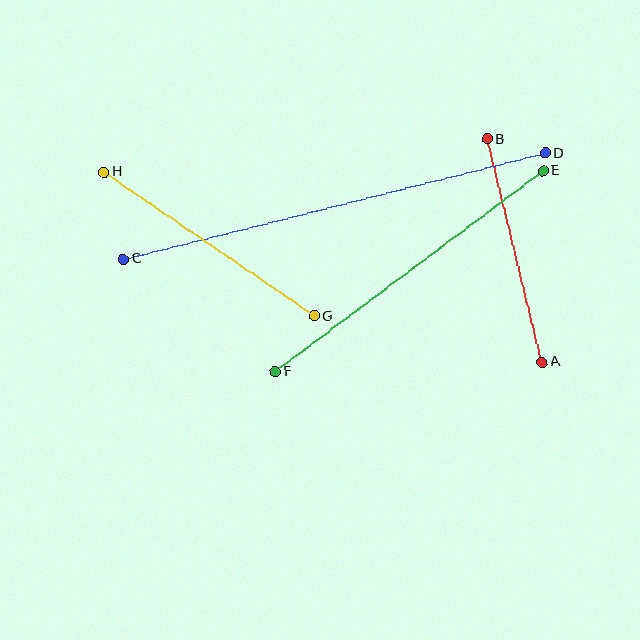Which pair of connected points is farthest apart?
Points C and D are farthest apart.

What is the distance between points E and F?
The distance is approximately 335 pixels.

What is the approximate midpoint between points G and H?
The midpoint is at approximately (209, 244) pixels.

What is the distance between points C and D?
The distance is approximately 435 pixels.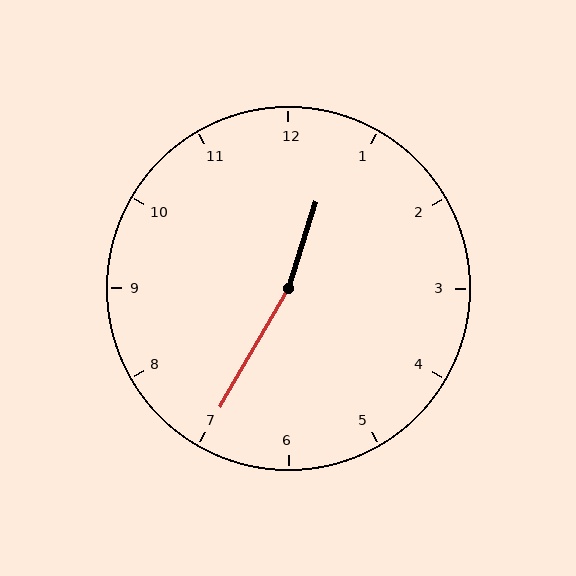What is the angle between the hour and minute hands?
Approximately 168 degrees.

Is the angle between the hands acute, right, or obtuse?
It is obtuse.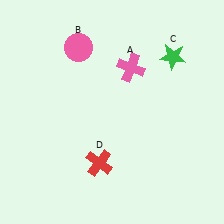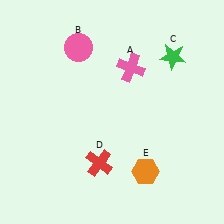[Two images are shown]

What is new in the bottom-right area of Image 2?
An orange hexagon (E) was added in the bottom-right area of Image 2.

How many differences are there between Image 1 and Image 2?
There is 1 difference between the two images.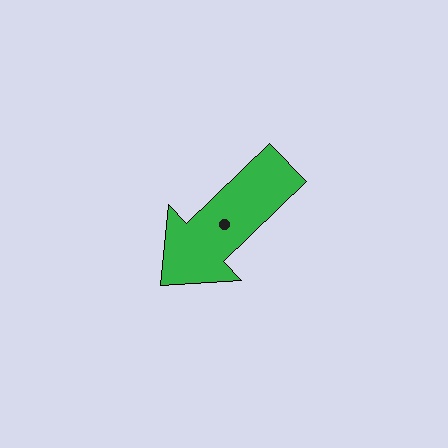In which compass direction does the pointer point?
Southwest.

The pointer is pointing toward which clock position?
Roughly 8 o'clock.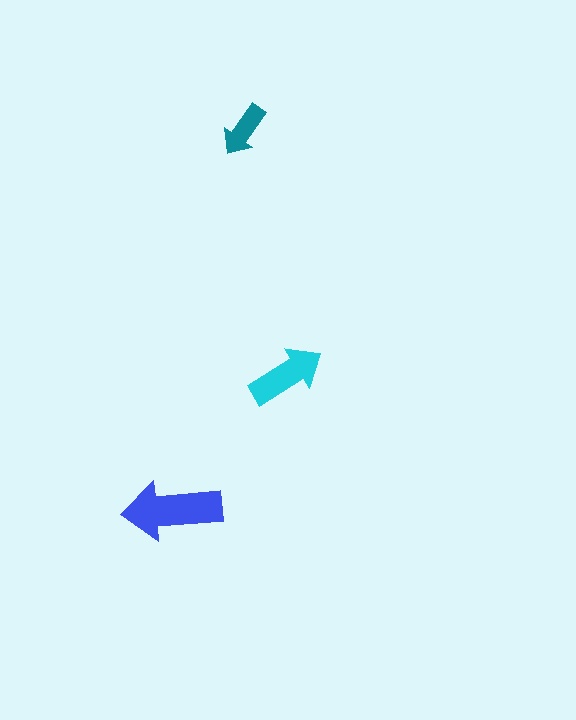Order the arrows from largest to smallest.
the blue one, the cyan one, the teal one.